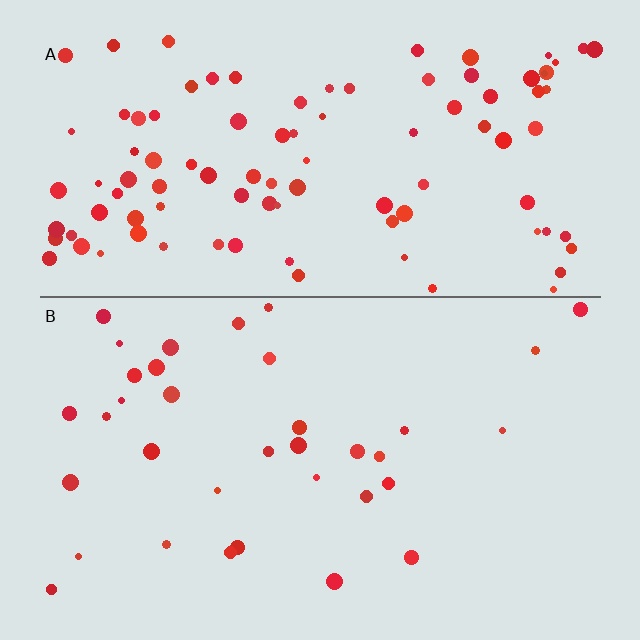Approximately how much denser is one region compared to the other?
Approximately 2.8× — region A over region B.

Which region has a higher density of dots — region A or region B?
A (the top).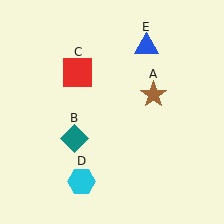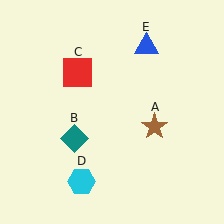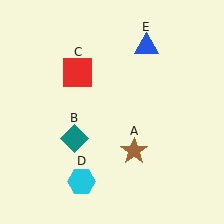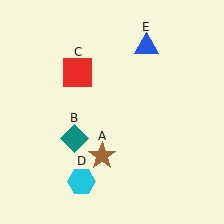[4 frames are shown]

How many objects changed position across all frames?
1 object changed position: brown star (object A).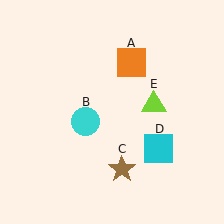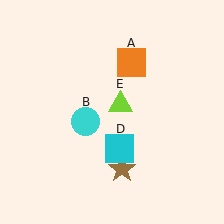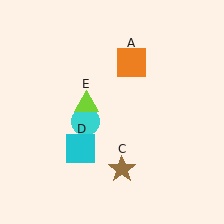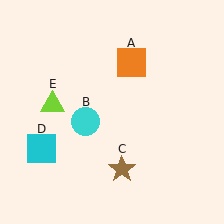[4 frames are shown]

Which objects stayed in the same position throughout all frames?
Orange square (object A) and cyan circle (object B) and brown star (object C) remained stationary.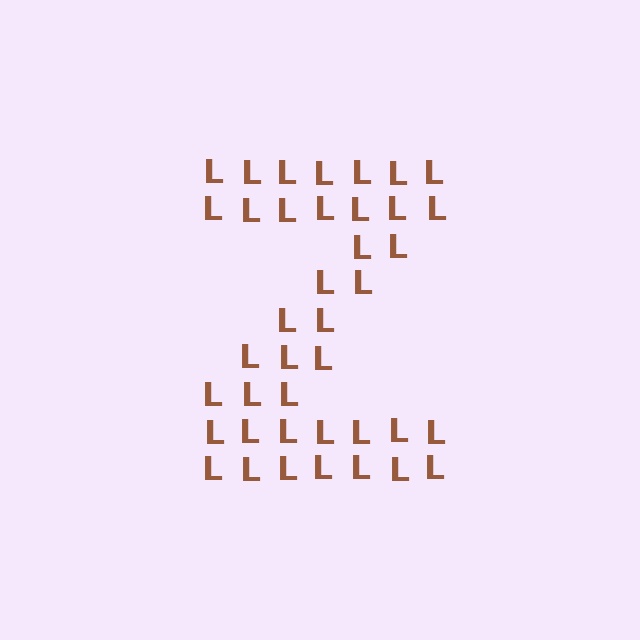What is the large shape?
The large shape is the letter Z.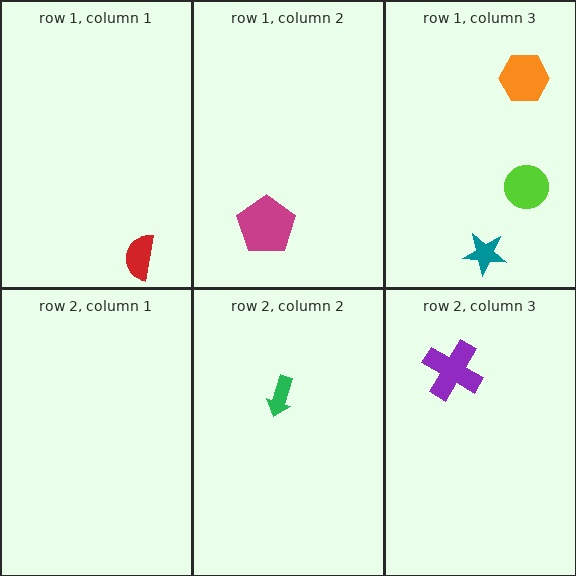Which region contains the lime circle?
The row 1, column 3 region.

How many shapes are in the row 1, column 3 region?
3.